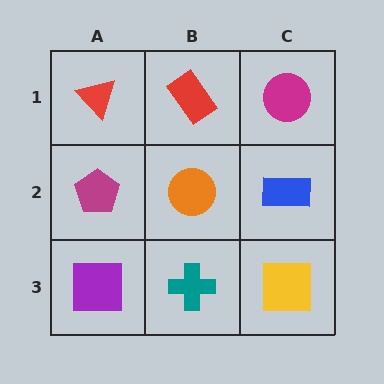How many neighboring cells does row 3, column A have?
2.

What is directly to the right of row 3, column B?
A yellow square.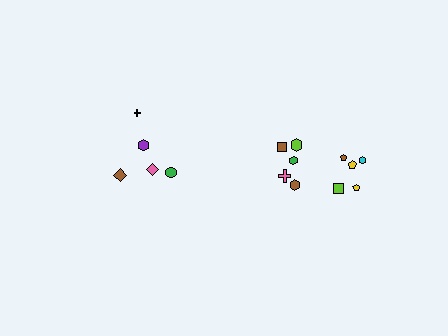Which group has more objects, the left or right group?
The right group.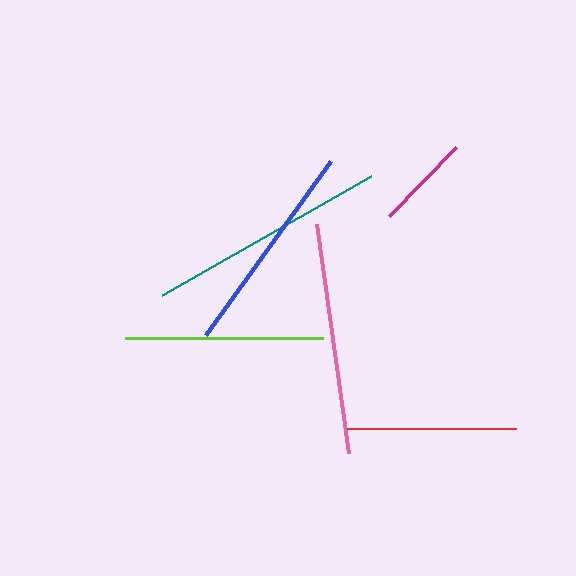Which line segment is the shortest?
The magenta line is the shortest at approximately 96 pixels.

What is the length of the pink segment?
The pink segment is approximately 231 pixels long.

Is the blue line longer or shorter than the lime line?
The blue line is longer than the lime line.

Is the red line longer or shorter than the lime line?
The lime line is longer than the red line.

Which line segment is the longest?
The teal line is the longest at approximately 240 pixels.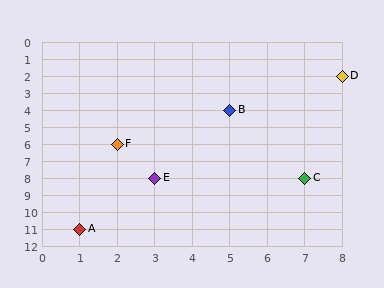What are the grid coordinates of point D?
Point D is at grid coordinates (8, 2).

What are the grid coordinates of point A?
Point A is at grid coordinates (1, 11).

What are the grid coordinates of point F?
Point F is at grid coordinates (2, 6).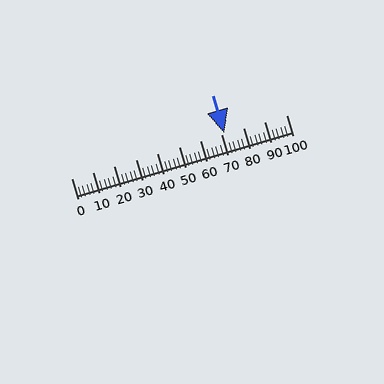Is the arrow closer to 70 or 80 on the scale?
The arrow is closer to 70.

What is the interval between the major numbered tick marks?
The major tick marks are spaced 10 units apart.